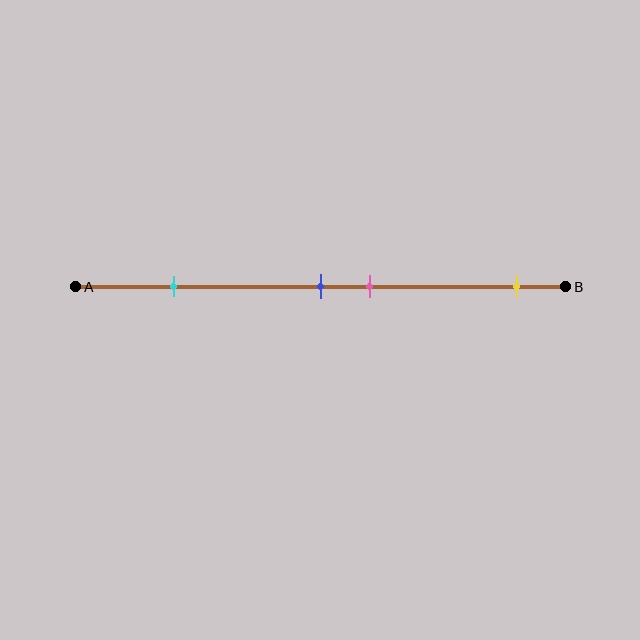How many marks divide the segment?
There are 4 marks dividing the segment.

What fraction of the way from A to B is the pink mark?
The pink mark is approximately 60% (0.6) of the way from A to B.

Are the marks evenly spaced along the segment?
No, the marks are not evenly spaced.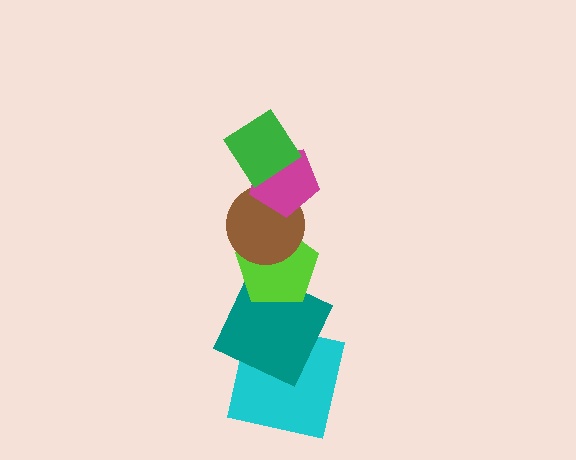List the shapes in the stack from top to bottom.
From top to bottom: the green diamond, the magenta pentagon, the brown circle, the lime pentagon, the teal square, the cyan square.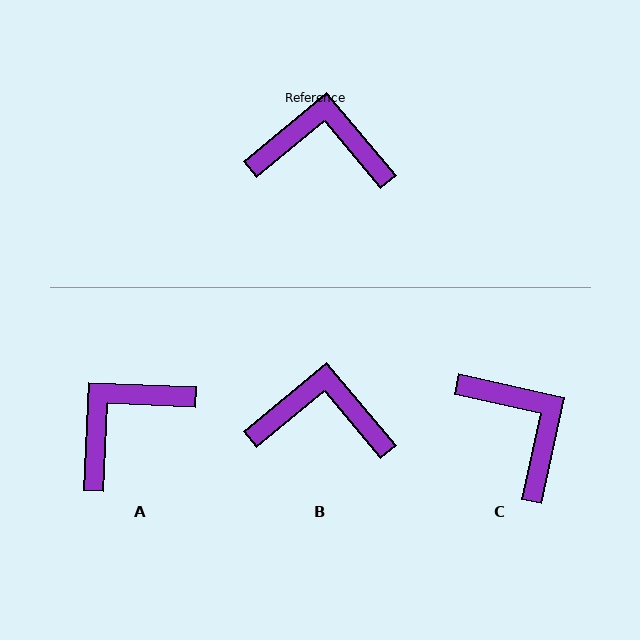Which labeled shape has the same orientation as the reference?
B.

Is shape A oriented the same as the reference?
No, it is off by about 48 degrees.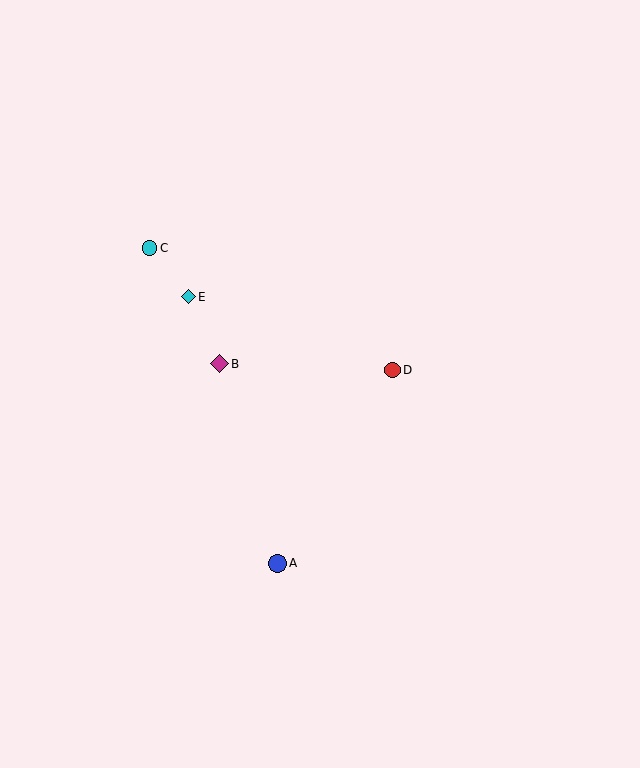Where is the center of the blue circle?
The center of the blue circle is at (278, 563).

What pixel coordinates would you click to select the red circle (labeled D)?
Click at (392, 370) to select the red circle D.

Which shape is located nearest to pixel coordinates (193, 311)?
The cyan diamond (labeled E) at (188, 297) is nearest to that location.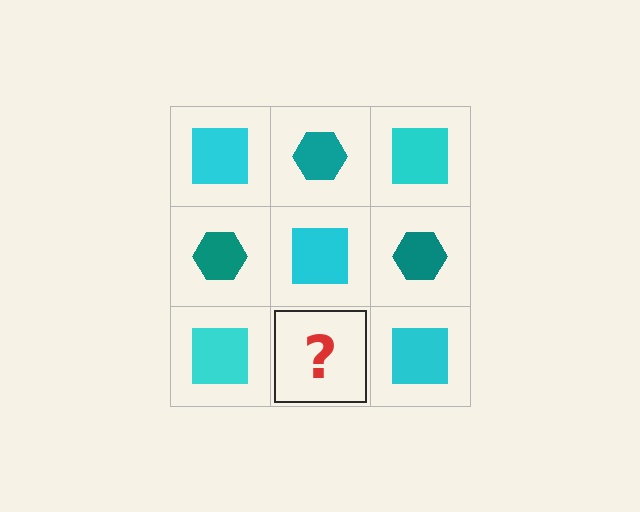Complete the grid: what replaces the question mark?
The question mark should be replaced with a teal hexagon.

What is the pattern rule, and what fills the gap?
The rule is that it alternates cyan square and teal hexagon in a checkerboard pattern. The gap should be filled with a teal hexagon.